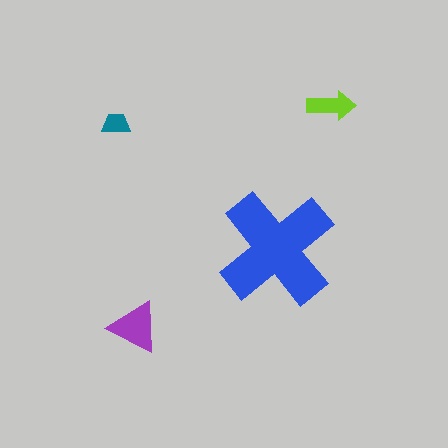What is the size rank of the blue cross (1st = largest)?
1st.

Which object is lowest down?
The purple triangle is bottommost.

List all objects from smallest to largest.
The teal trapezoid, the lime arrow, the purple triangle, the blue cross.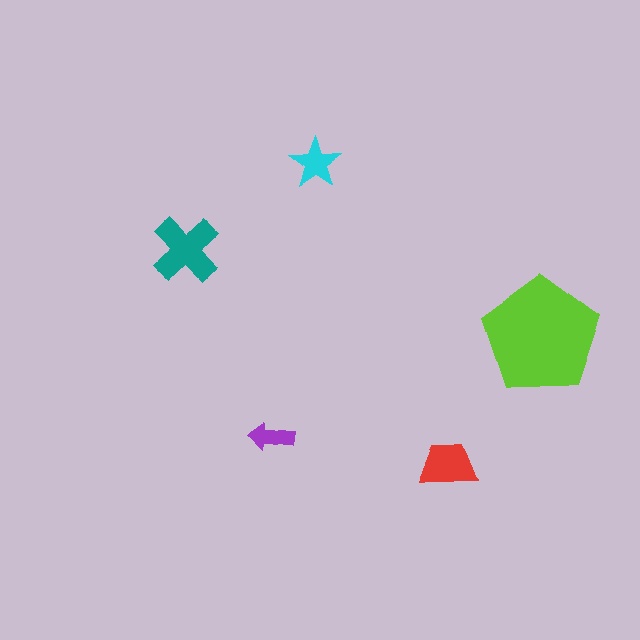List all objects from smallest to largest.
The purple arrow, the cyan star, the red trapezoid, the teal cross, the lime pentagon.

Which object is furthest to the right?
The lime pentagon is rightmost.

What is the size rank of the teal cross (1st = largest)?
2nd.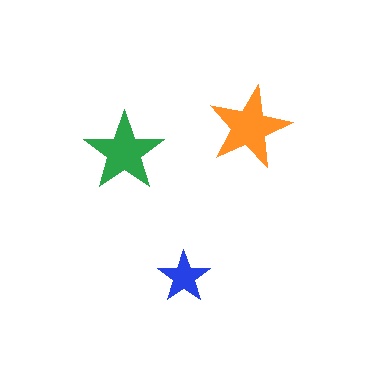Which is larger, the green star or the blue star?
The green one.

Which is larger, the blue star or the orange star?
The orange one.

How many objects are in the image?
There are 3 objects in the image.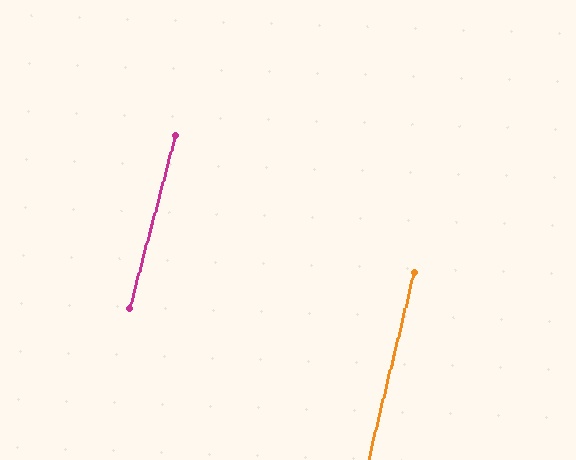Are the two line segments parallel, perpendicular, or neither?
Parallel — their directions differ by only 1.3°.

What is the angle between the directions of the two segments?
Approximately 1 degree.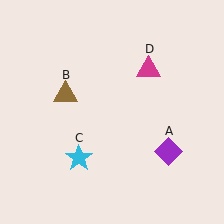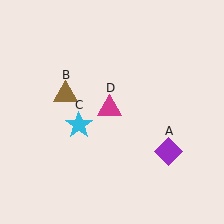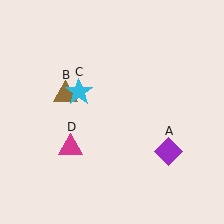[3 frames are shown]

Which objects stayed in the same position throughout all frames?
Purple diamond (object A) and brown triangle (object B) remained stationary.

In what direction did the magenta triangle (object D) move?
The magenta triangle (object D) moved down and to the left.